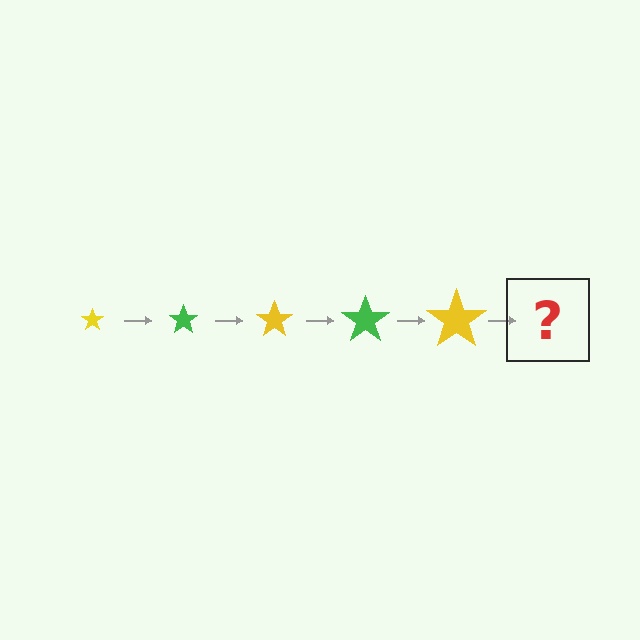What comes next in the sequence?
The next element should be a green star, larger than the previous one.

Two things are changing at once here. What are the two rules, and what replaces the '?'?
The two rules are that the star grows larger each step and the color cycles through yellow and green. The '?' should be a green star, larger than the previous one.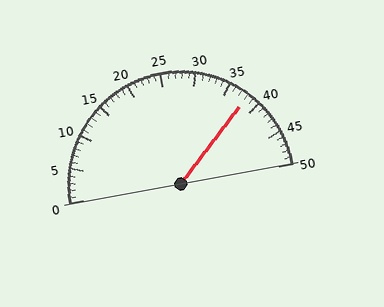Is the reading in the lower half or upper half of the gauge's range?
The reading is in the upper half of the range (0 to 50).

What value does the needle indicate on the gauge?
The needle indicates approximately 38.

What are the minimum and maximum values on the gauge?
The gauge ranges from 0 to 50.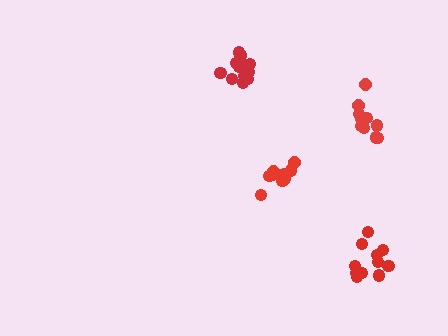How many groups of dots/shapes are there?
There are 4 groups.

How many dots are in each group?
Group 1: 12 dots, Group 2: 11 dots, Group 3: 10 dots, Group 4: 12 dots (45 total).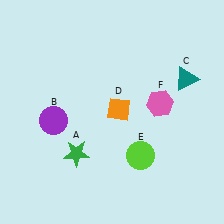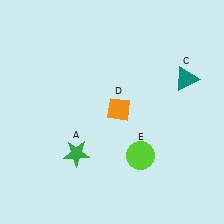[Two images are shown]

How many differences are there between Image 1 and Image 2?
There are 2 differences between the two images.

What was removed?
The purple circle (B), the pink hexagon (F) were removed in Image 2.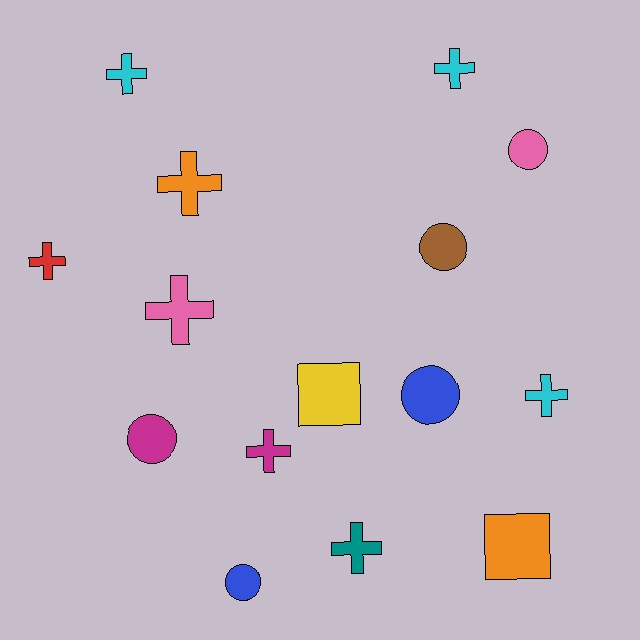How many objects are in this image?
There are 15 objects.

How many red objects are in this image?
There is 1 red object.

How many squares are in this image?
There are 2 squares.